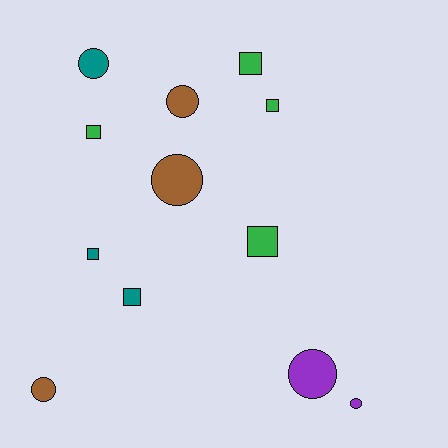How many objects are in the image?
There are 12 objects.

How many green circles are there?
There are no green circles.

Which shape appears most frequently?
Circle, with 6 objects.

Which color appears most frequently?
Green, with 4 objects.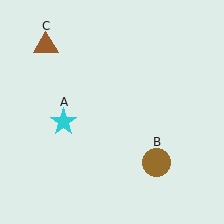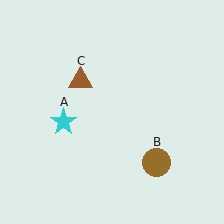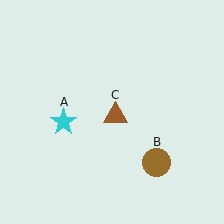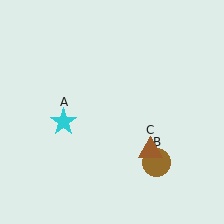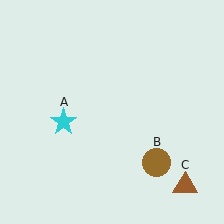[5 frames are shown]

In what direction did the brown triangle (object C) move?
The brown triangle (object C) moved down and to the right.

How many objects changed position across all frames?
1 object changed position: brown triangle (object C).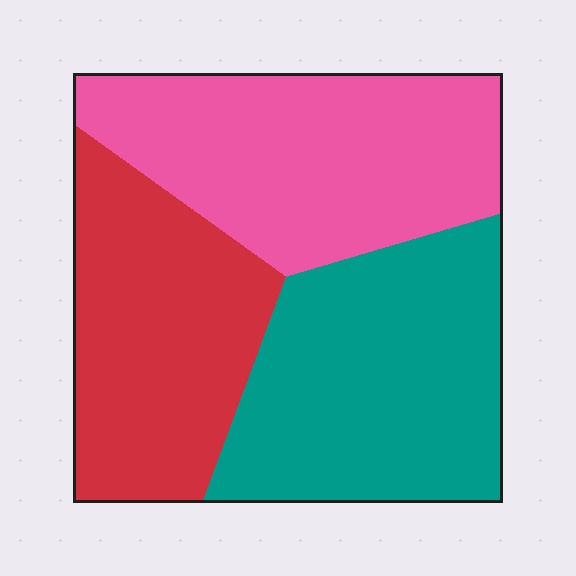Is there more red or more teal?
Teal.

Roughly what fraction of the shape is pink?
Pink takes up about one third (1/3) of the shape.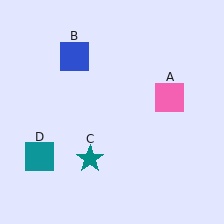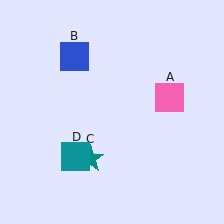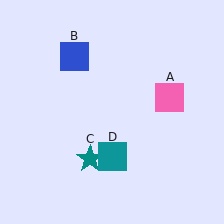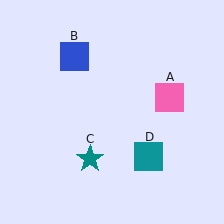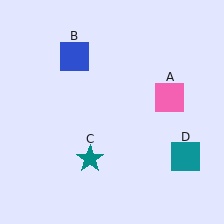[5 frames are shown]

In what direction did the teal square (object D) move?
The teal square (object D) moved right.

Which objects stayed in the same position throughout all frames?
Pink square (object A) and blue square (object B) and teal star (object C) remained stationary.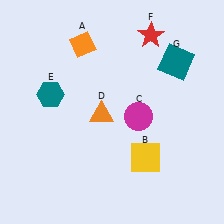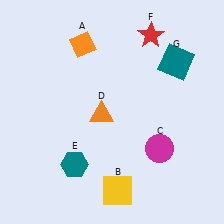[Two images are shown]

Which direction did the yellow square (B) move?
The yellow square (B) moved down.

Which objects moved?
The objects that moved are: the yellow square (B), the magenta circle (C), the teal hexagon (E).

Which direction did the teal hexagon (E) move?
The teal hexagon (E) moved down.